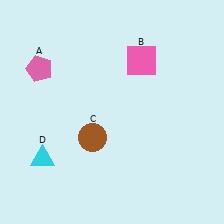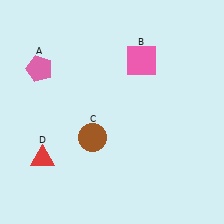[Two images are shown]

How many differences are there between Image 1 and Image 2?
There is 1 difference between the two images.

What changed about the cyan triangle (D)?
In Image 1, D is cyan. In Image 2, it changed to red.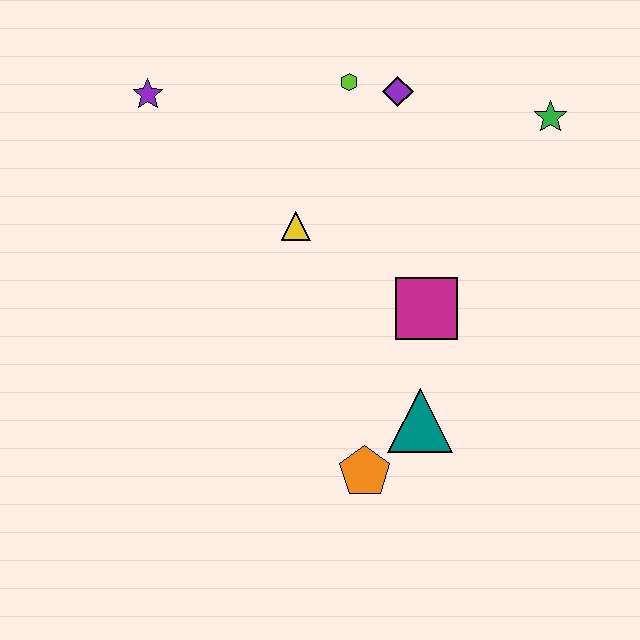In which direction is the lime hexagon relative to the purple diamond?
The lime hexagon is to the left of the purple diamond.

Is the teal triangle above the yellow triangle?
No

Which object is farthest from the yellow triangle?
The green star is farthest from the yellow triangle.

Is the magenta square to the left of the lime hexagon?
No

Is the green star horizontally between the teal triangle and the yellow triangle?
No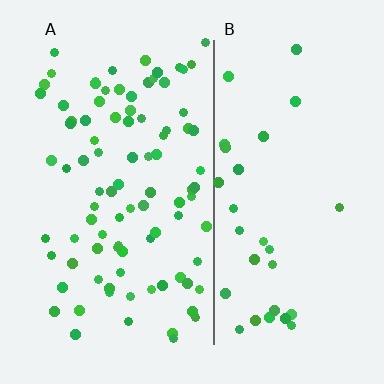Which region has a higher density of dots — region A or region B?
A (the left).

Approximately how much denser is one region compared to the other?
Approximately 2.7× — region A over region B.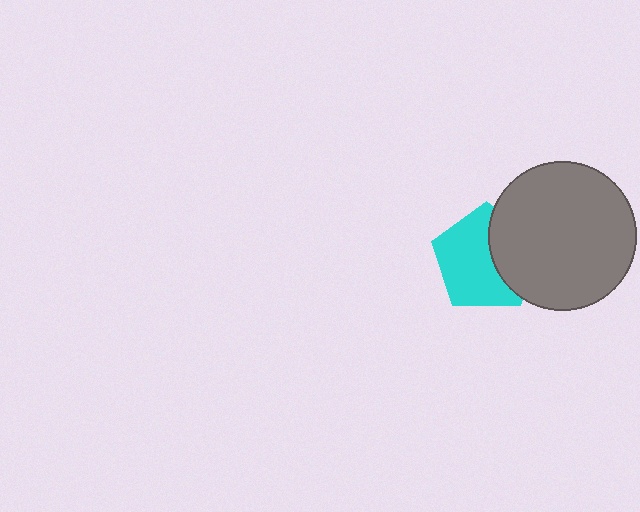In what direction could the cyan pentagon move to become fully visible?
The cyan pentagon could move left. That would shift it out from behind the gray circle entirely.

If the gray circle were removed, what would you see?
You would see the complete cyan pentagon.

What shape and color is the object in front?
The object in front is a gray circle.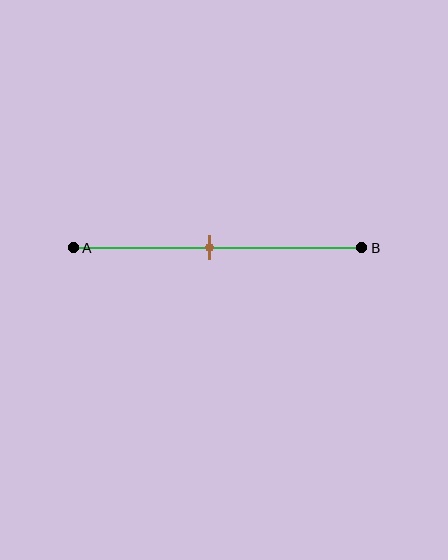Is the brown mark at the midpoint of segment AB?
Yes, the mark is approximately at the midpoint.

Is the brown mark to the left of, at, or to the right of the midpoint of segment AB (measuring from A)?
The brown mark is approximately at the midpoint of segment AB.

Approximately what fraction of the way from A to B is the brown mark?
The brown mark is approximately 45% of the way from A to B.